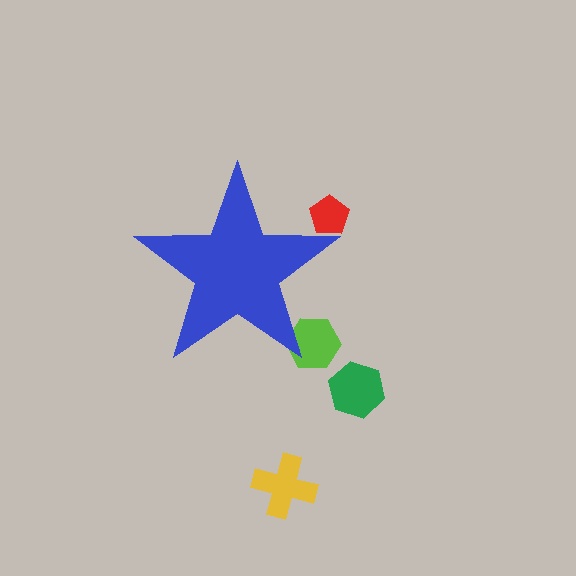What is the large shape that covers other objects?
A blue star.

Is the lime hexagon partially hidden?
Yes, the lime hexagon is partially hidden behind the blue star.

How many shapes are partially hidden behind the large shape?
2 shapes are partially hidden.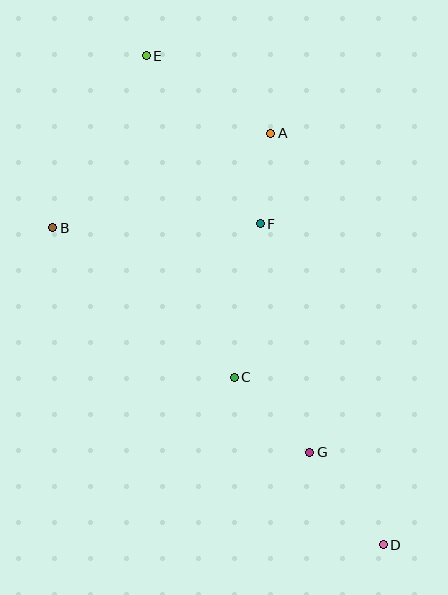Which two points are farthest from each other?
Points D and E are farthest from each other.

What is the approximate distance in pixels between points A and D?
The distance between A and D is approximately 426 pixels.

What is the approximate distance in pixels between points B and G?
The distance between B and G is approximately 341 pixels.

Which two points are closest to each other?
Points A and F are closest to each other.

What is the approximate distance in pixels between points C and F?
The distance between C and F is approximately 156 pixels.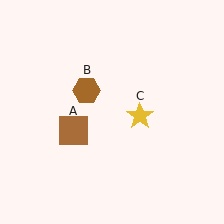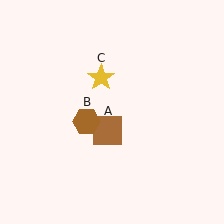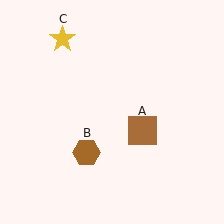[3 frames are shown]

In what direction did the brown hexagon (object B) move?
The brown hexagon (object B) moved down.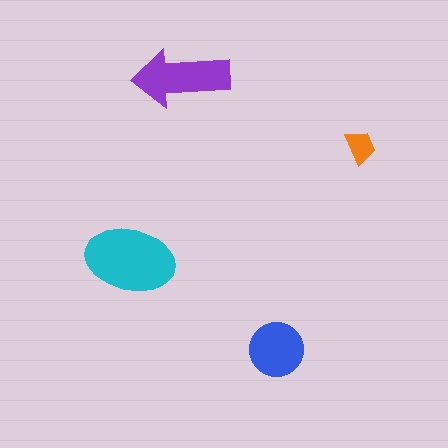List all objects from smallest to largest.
The orange trapezoid, the blue circle, the purple arrow, the cyan ellipse.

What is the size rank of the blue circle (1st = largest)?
3rd.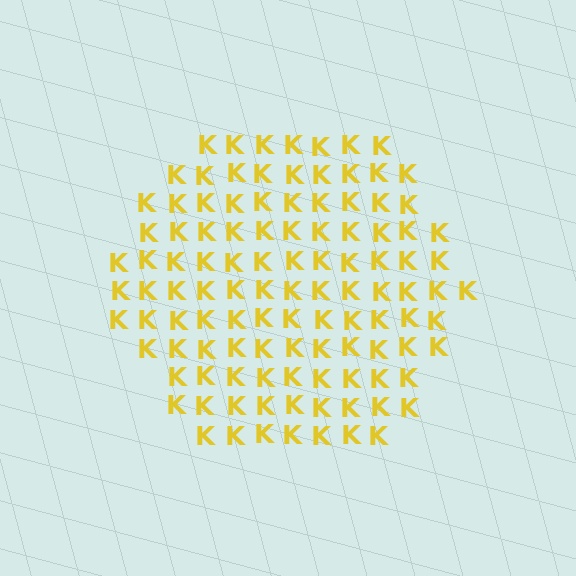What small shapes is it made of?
It is made of small letter K's.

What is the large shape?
The large shape is a hexagon.